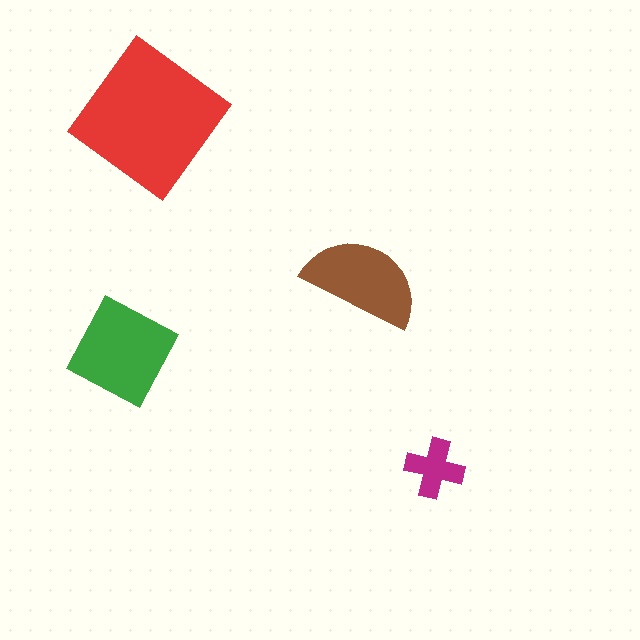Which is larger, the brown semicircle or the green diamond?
The green diamond.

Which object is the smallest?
The magenta cross.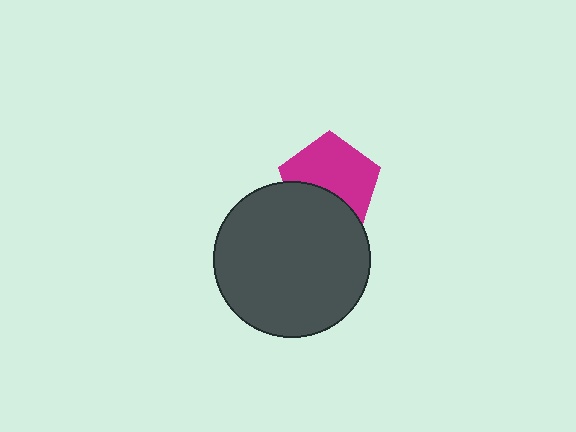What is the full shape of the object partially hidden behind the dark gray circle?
The partially hidden object is a magenta pentagon.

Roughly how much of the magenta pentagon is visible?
About half of it is visible (roughly 64%).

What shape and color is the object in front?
The object in front is a dark gray circle.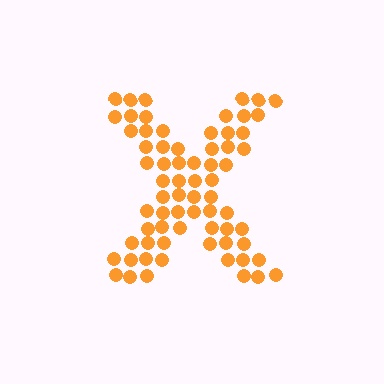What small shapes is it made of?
It is made of small circles.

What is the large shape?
The large shape is the letter X.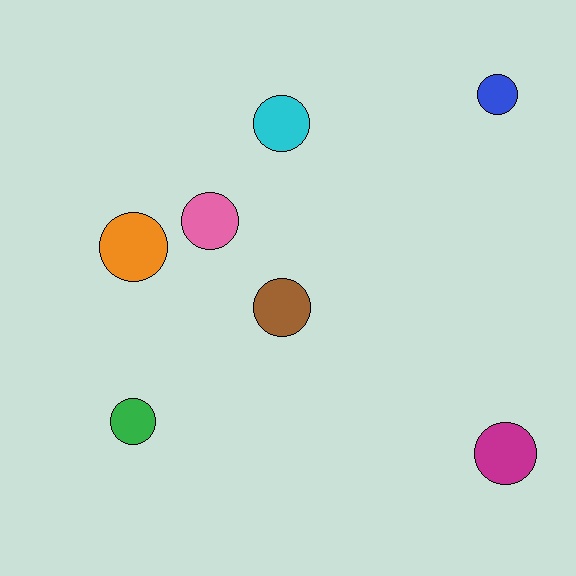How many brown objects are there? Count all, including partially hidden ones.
There is 1 brown object.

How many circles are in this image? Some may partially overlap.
There are 7 circles.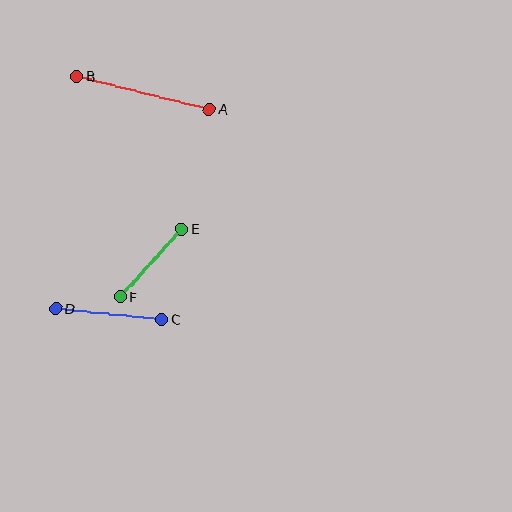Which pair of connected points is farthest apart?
Points A and B are farthest apart.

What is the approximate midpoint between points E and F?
The midpoint is at approximately (151, 263) pixels.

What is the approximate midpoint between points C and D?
The midpoint is at approximately (109, 314) pixels.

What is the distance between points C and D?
The distance is approximately 106 pixels.